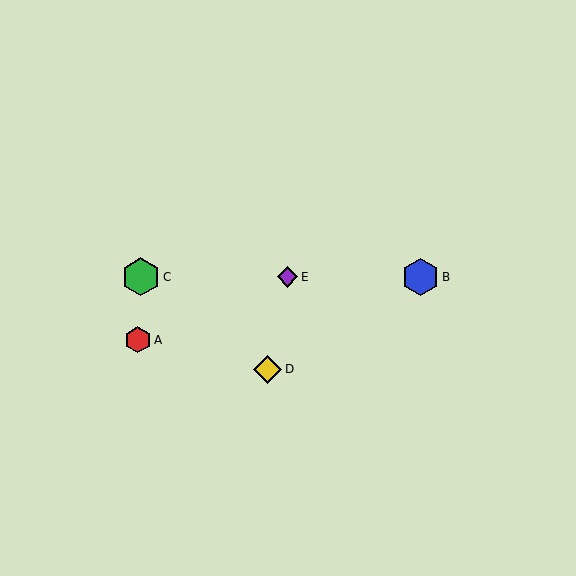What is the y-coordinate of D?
Object D is at y≈369.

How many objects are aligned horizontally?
3 objects (B, C, E) are aligned horizontally.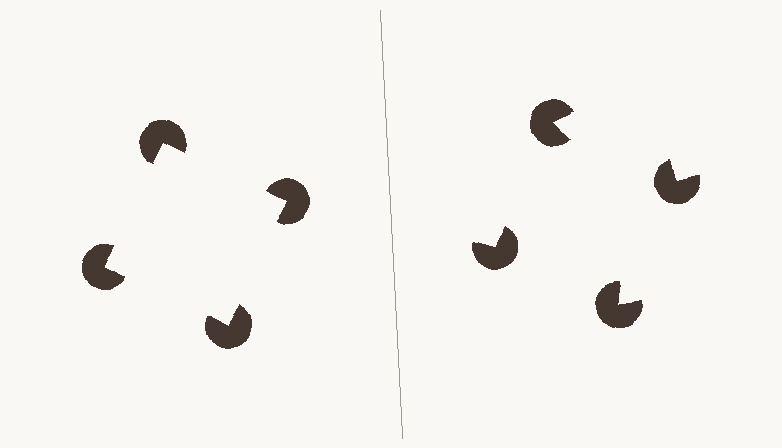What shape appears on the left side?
An illusory square.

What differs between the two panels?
The pac-man discs are positioned identically on both sides; only the wedge orientations differ. On the left they align to a square; on the right they are misaligned.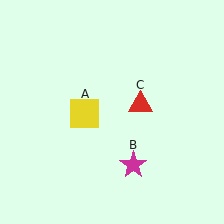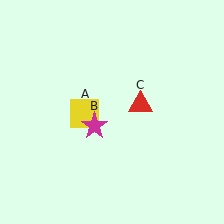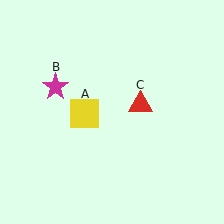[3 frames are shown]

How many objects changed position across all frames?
1 object changed position: magenta star (object B).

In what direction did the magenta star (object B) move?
The magenta star (object B) moved up and to the left.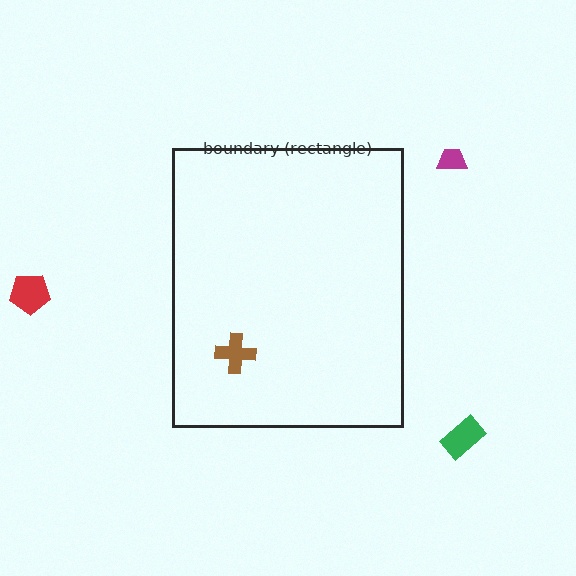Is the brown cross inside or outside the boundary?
Inside.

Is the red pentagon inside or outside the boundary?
Outside.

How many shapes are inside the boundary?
1 inside, 3 outside.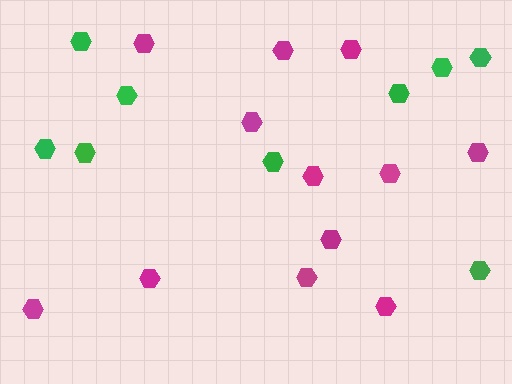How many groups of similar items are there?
There are 2 groups: one group of green hexagons (9) and one group of magenta hexagons (12).